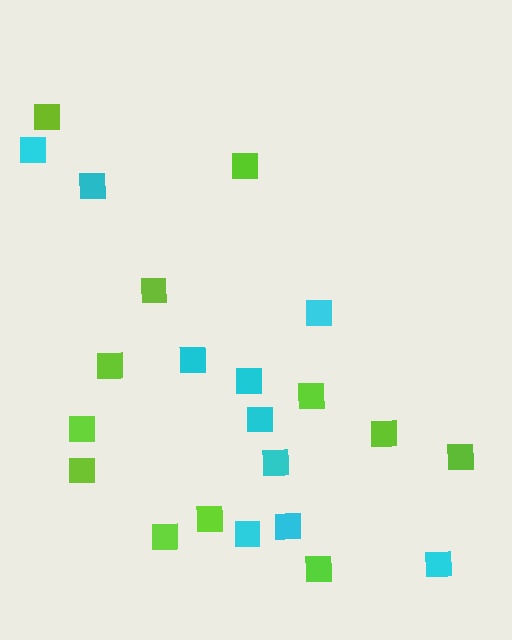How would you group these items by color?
There are 2 groups: one group of lime squares (12) and one group of cyan squares (10).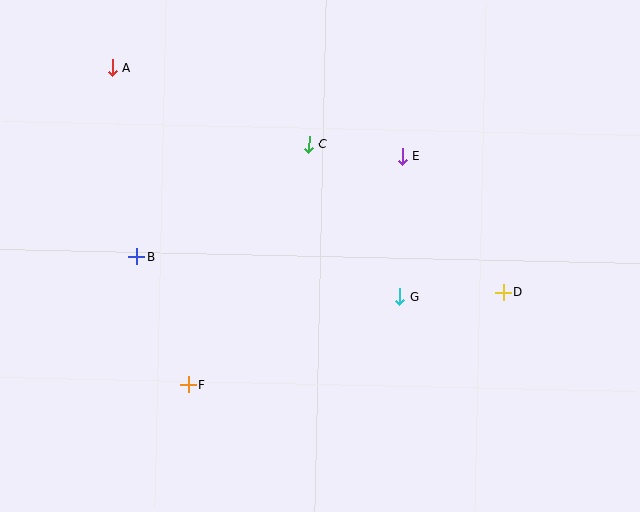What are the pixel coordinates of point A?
Point A is at (112, 68).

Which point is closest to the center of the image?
Point G at (400, 297) is closest to the center.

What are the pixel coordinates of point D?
Point D is at (504, 292).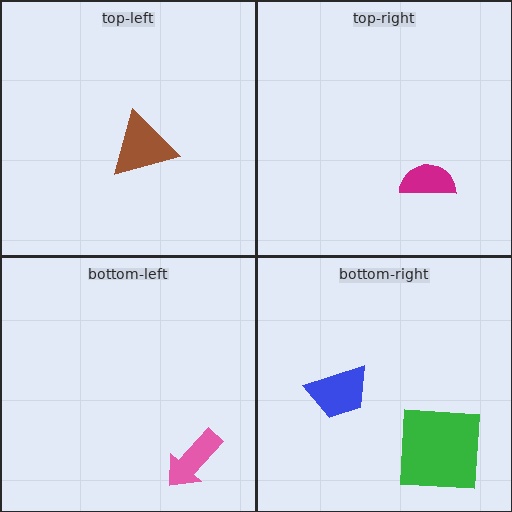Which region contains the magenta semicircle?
The top-right region.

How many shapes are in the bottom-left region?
1.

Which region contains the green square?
The bottom-right region.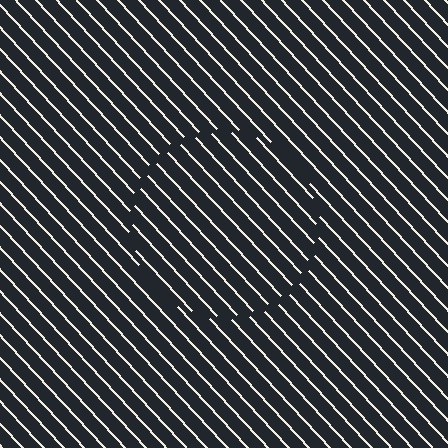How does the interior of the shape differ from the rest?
The interior of the shape contains the same grating, shifted by half a period — the contour is defined by the phase discontinuity where line-ends from the inner and outer gratings abut.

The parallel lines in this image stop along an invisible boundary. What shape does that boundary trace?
An illusory circle. The interior of the shape contains the same grating, shifted by half a period — the contour is defined by the phase discontinuity where line-ends from the inner and outer gratings abut.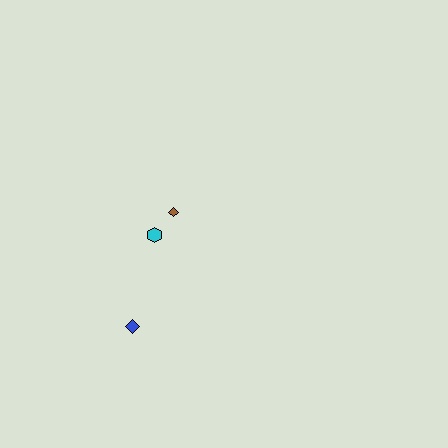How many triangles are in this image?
There are no triangles.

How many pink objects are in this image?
There are no pink objects.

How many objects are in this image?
There are 3 objects.